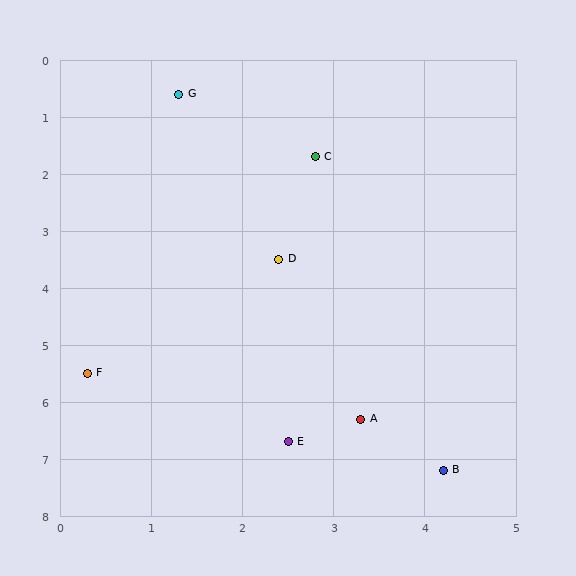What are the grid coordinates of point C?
Point C is at approximately (2.8, 1.7).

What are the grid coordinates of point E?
Point E is at approximately (2.5, 6.7).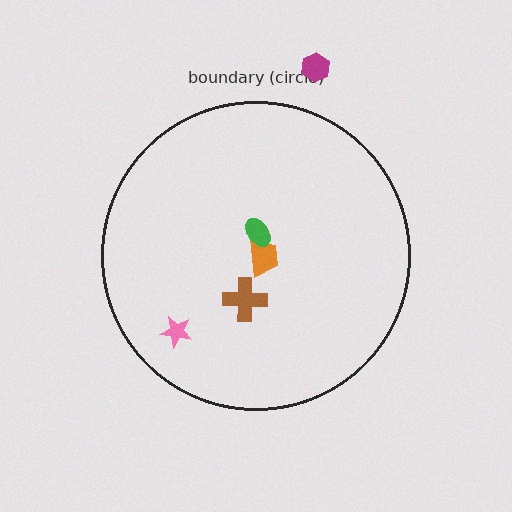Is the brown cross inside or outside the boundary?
Inside.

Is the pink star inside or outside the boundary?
Inside.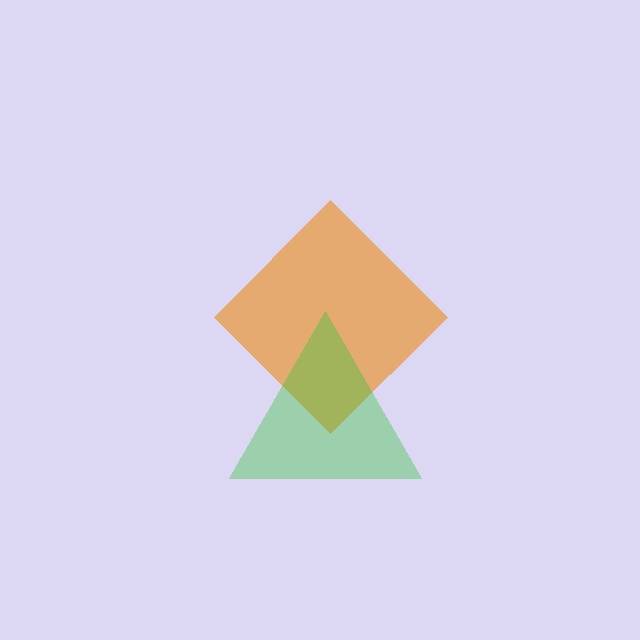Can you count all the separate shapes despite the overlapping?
Yes, there are 2 separate shapes.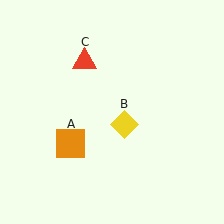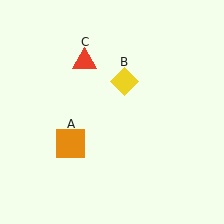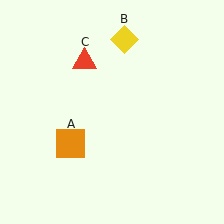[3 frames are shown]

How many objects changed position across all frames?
1 object changed position: yellow diamond (object B).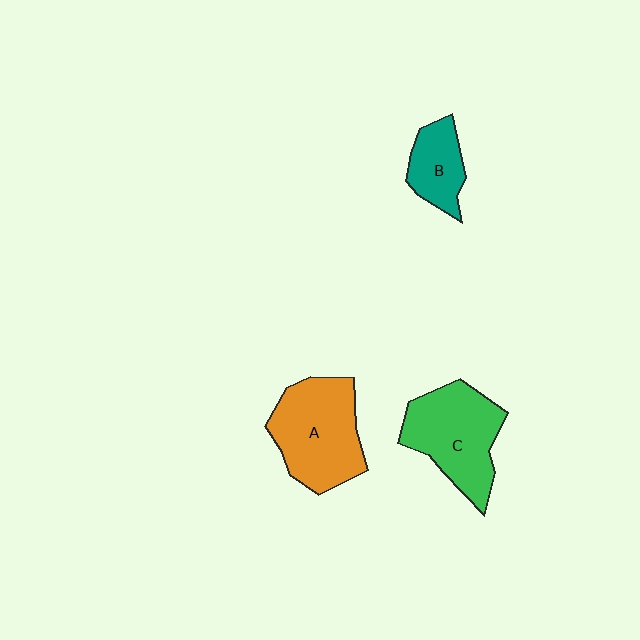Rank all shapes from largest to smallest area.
From largest to smallest: A (orange), C (green), B (teal).